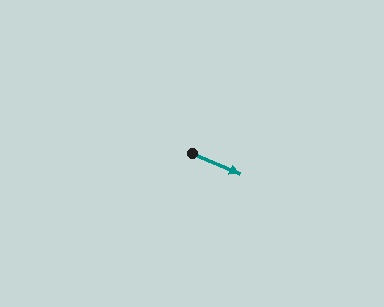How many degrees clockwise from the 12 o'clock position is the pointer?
Approximately 113 degrees.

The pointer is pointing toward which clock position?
Roughly 4 o'clock.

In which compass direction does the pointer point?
Southeast.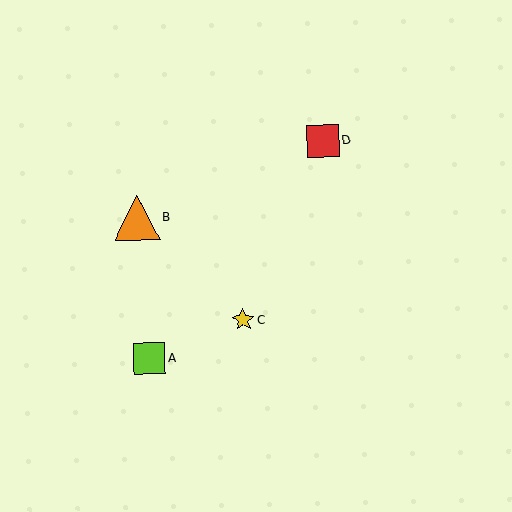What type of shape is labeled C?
Shape C is a yellow star.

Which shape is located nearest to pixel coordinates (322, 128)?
The red square (labeled D) at (323, 141) is nearest to that location.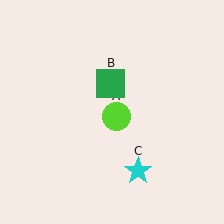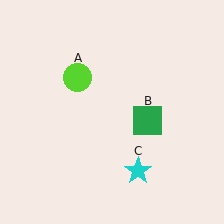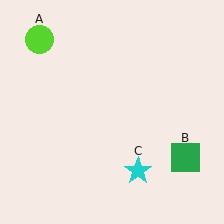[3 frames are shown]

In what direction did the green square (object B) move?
The green square (object B) moved down and to the right.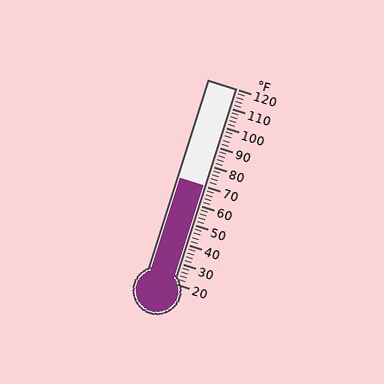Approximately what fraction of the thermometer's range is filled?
The thermometer is filled to approximately 50% of its range.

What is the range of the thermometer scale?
The thermometer scale ranges from 20°F to 120°F.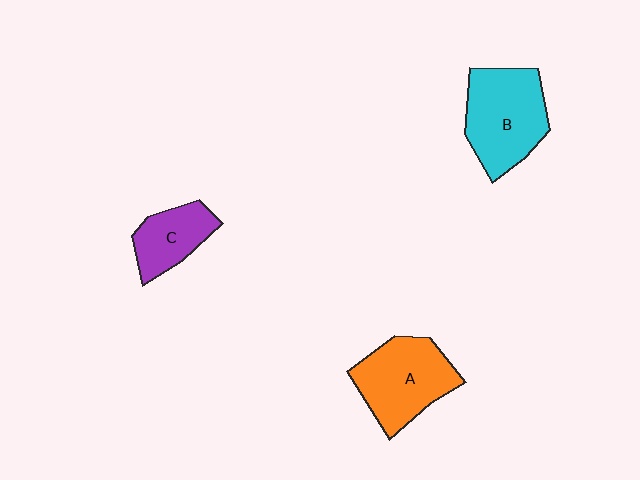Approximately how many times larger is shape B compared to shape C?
Approximately 1.7 times.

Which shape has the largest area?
Shape B (cyan).